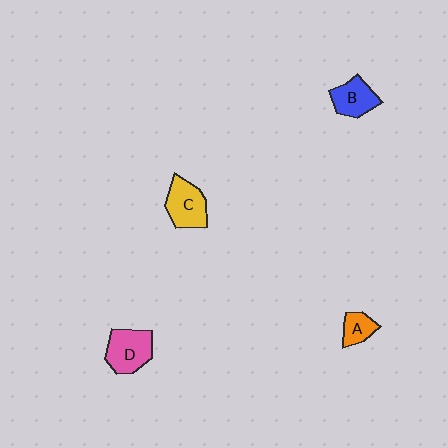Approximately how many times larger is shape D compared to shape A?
Approximately 1.9 times.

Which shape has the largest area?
Shape D (pink).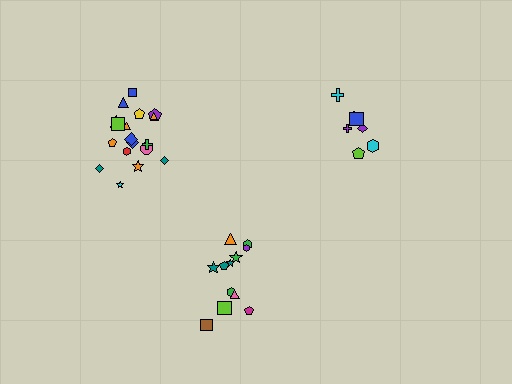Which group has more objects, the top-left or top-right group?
The top-left group.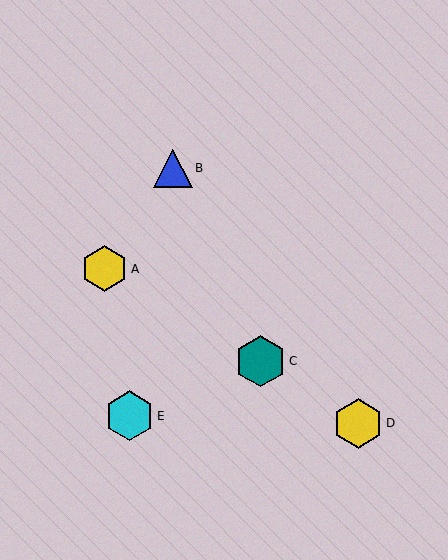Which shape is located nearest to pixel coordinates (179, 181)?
The blue triangle (labeled B) at (173, 168) is nearest to that location.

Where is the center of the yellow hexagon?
The center of the yellow hexagon is at (105, 269).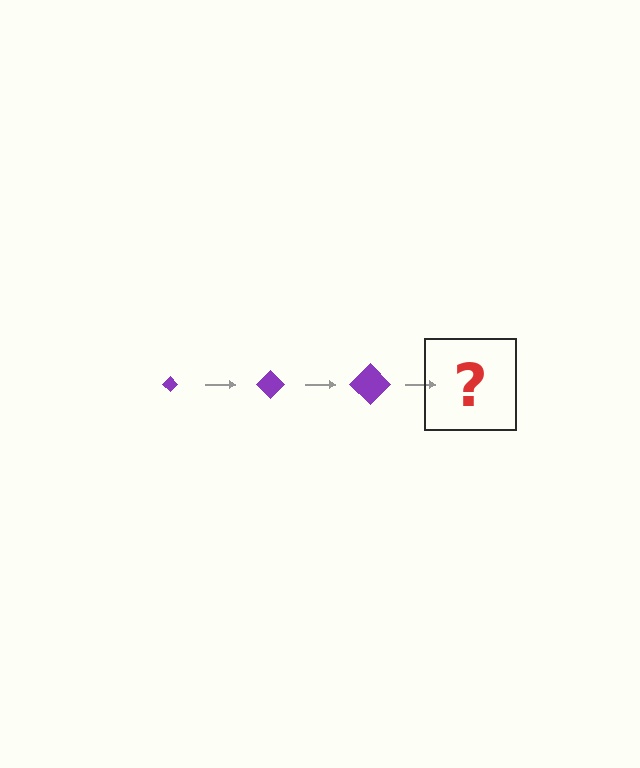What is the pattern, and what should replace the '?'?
The pattern is that the diamond gets progressively larger each step. The '?' should be a purple diamond, larger than the previous one.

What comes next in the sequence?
The next element should be a purple diamond, larger than the previous one.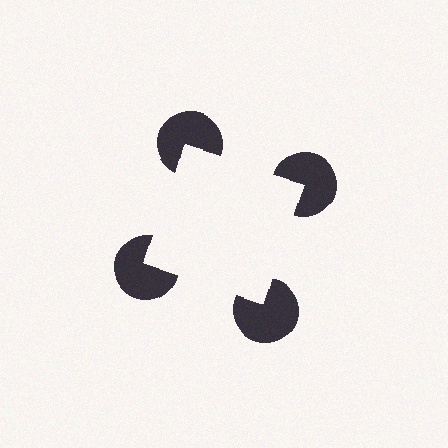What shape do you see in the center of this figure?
An illusory square — its edges are inferred from the aligned wedge cuts in the pac-man discs, not physically drawn.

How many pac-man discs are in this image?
There are 4 — one at each vertex of the illusory square.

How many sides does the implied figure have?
4 sides.